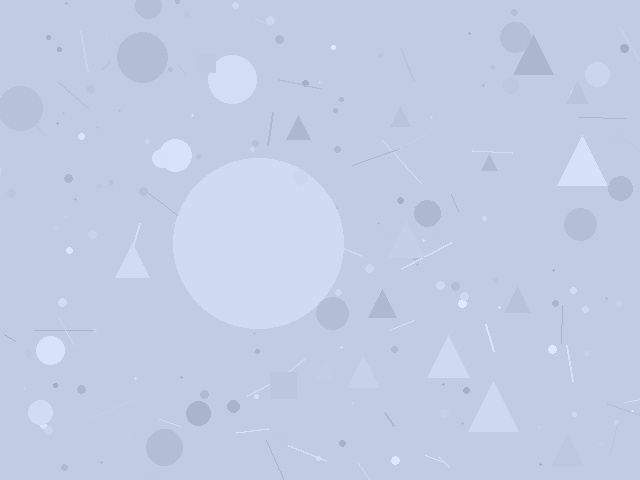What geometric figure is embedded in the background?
A circle is embedded in the background.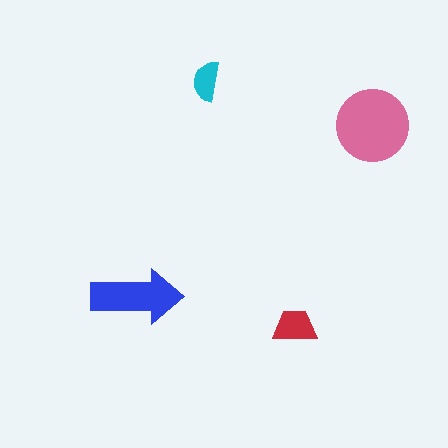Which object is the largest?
The pink circle.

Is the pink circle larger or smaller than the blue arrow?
Larger.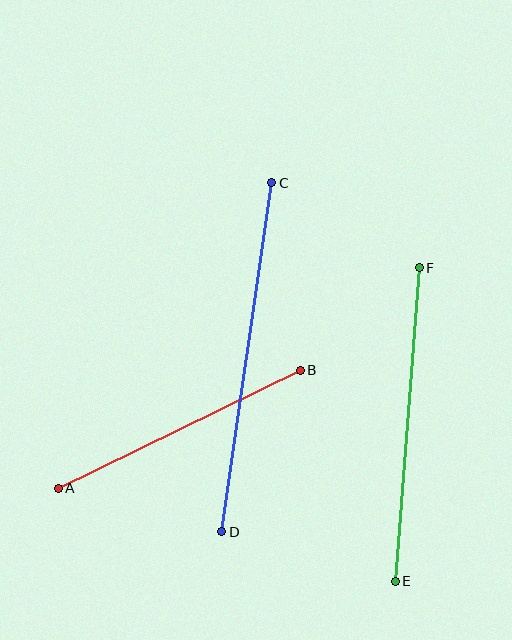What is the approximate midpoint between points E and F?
The midpoint is at approximately (407, 425) pixels.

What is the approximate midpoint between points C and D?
The midpoint is at approximately (247, 357) pixels.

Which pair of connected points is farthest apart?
Points C and D are farthest apart.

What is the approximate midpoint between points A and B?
The midpoint is at approximately (179, 429) pixels.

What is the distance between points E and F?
The distance is approximately 314 pixels.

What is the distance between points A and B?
The distance is approximately 269 pixels.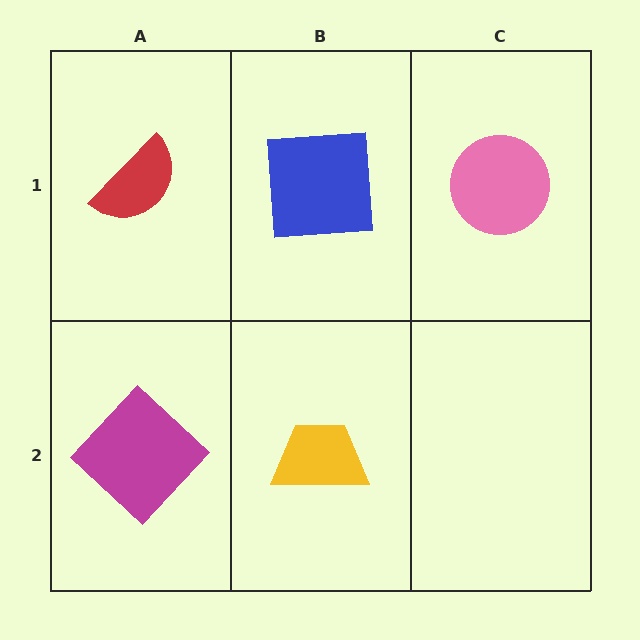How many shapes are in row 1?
3 shapes.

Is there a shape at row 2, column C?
No, that cell is empty.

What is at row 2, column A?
A magenta diamond.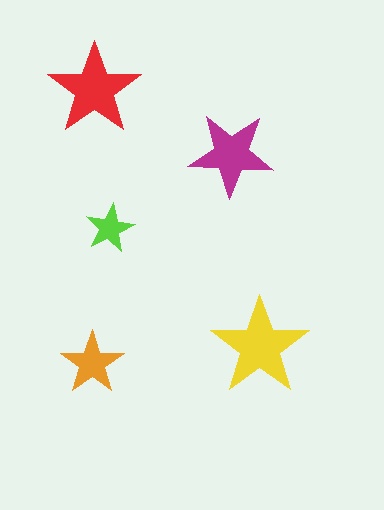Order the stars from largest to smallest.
the yellow one, the red one, the magenta one, the orange one, the lime one.